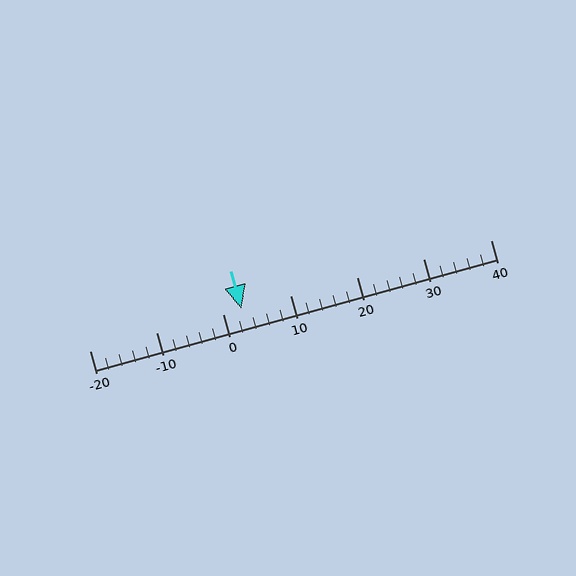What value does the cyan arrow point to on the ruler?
The cyan arrow points to approximately 3.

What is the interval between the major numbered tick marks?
The major tick marks are spaced 10 units apart.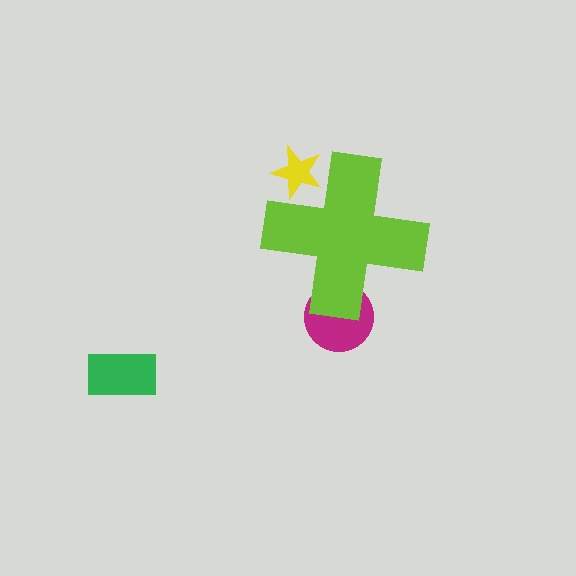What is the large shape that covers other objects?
A lime cross.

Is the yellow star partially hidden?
Yes, the yellow star is partially hidden behind the lime cross.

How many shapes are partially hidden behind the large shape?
2 shapes are partially hidden.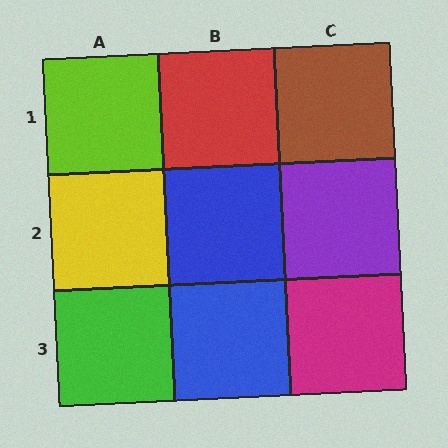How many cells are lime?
1 cell is lime.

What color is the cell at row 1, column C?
Brown.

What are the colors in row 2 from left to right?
Yellow, blue, purple.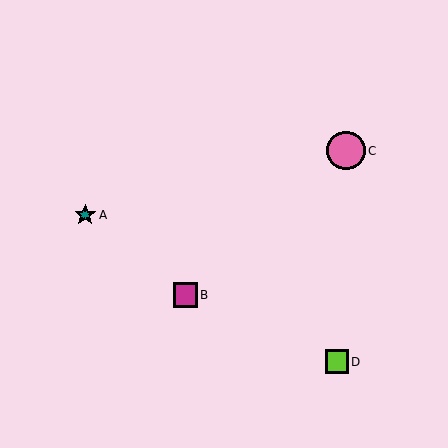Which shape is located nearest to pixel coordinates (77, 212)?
The teal star (labeled A) at (85, 215) is nearest to that location.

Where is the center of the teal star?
The center of the teal star is at (85, 215).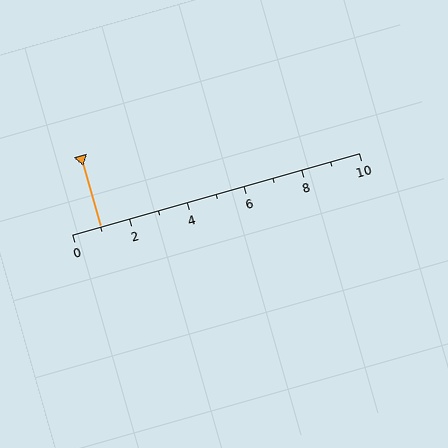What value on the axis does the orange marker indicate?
The marker indicates approximately 1.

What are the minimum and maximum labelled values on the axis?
The axis runs from 0 to 10.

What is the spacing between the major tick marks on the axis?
The major ticks are spaced 2 apart.